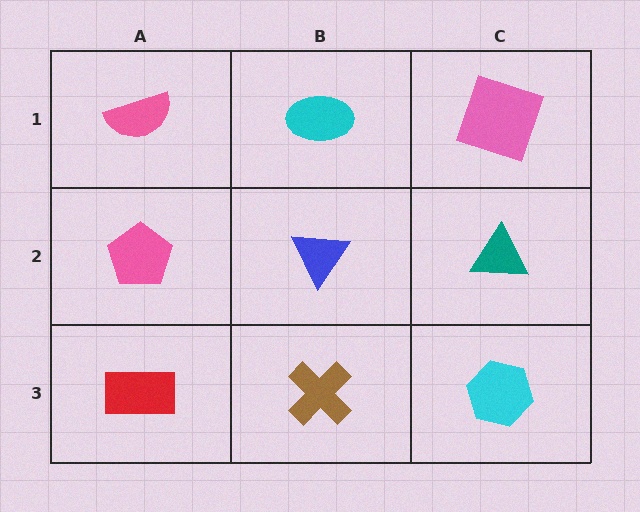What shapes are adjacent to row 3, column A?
A pink pentagon (row 2, column A), a brown cross (row 3, column B).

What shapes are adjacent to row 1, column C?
A teal triangle (row 2, column C), a cyan ellipse (row 1, column B).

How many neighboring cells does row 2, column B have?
4.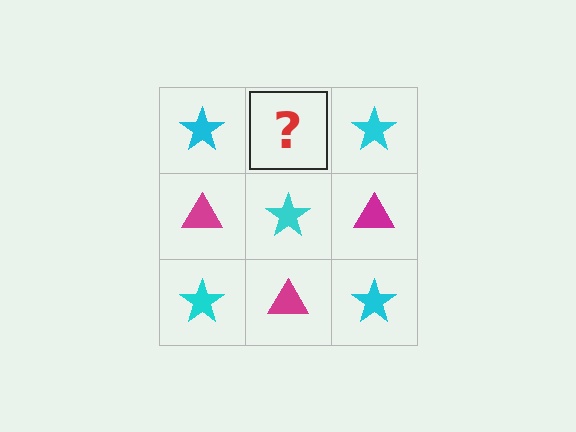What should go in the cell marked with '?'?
The missing cell should contain a magenta triangle.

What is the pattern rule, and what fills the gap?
The rule is that it alternates cyan star and magenta triangle in a checkerboard pattern. The gap should be filled with a magenta triangle.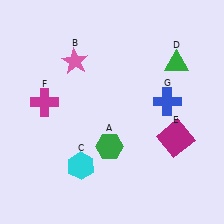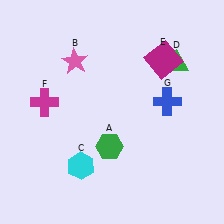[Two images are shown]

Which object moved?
The magenta square (E) moved up.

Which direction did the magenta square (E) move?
The magenta square (E) moved up.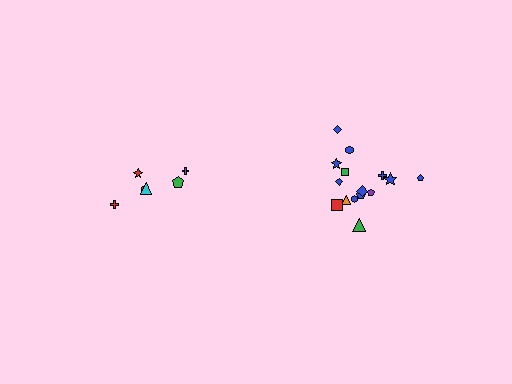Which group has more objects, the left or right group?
The right group.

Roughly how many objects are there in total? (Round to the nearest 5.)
Roughly 20 objects in total.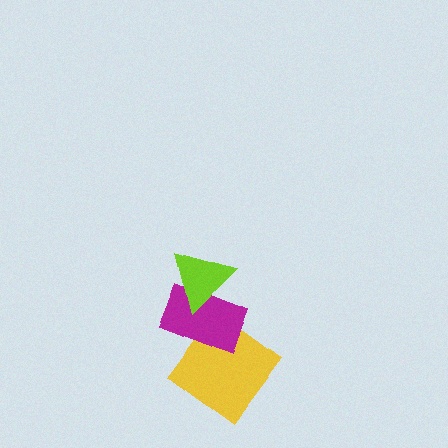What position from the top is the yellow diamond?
The yellow diamond is 3rd from the top.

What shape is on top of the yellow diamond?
The magenta rectangle is on top of the yellow diamond.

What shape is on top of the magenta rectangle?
The lime triangle is on top of the magenta rectangle.